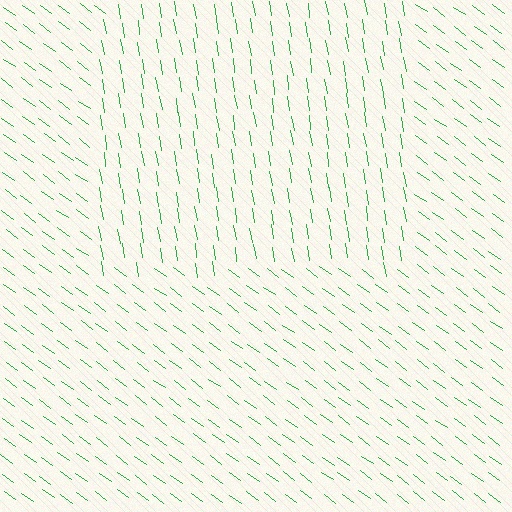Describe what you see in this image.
The image is filled with small green line segments. A rectangle region in the image has lines oriented differently from the surrounding lines, creating a visible texture boundary.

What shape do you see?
I see a rectangle.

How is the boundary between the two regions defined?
The boundary is defined purely by a change in line orientation (approximately 45 degrees difference). All lines are the same color and thickness.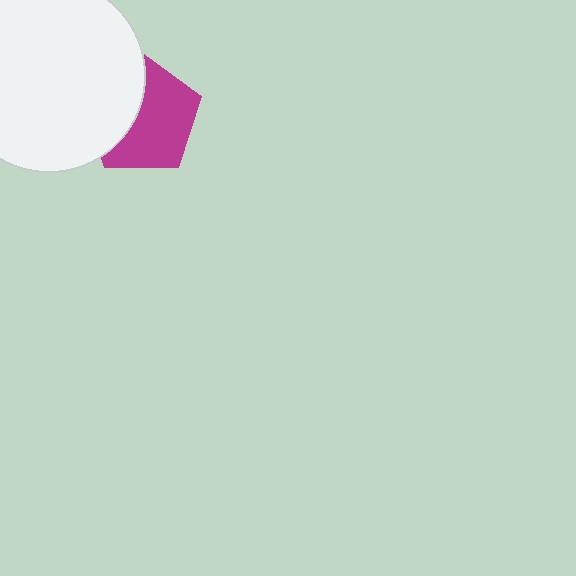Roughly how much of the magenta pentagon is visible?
About half of it is visible (roughly 61%).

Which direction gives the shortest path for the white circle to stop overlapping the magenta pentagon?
Moving left gives the shortest separation.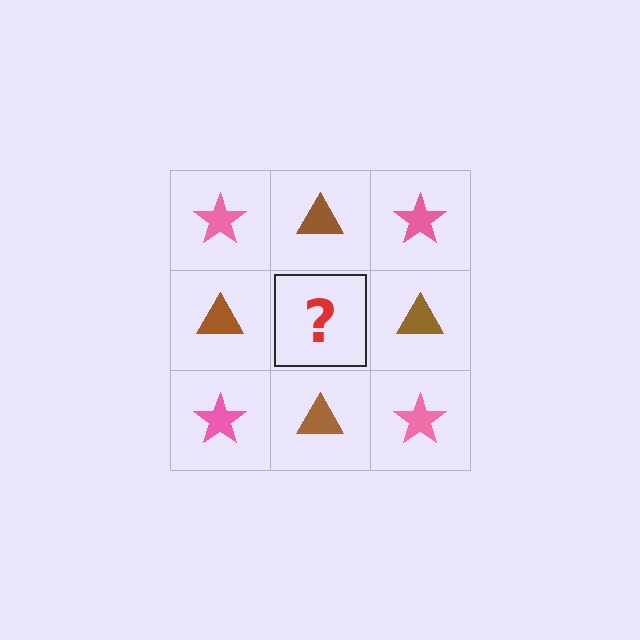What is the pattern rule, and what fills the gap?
The rule is that it alternates pink star and brown triangle in a checkerboard pattern. The gap should be filled with a pink star.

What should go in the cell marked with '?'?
The missing cell should contain a pink star.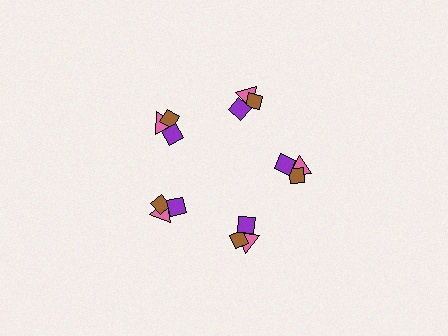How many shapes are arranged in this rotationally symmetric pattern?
There are 15 shapes, arranged in 5 groups of 3.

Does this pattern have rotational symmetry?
Yes, this pattern has 5-fold rotational symmetry. It looks the same after rotating 72 degrees around the center.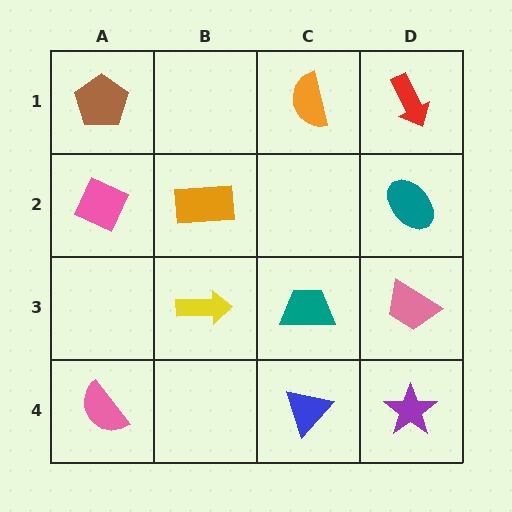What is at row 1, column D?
A red arrow.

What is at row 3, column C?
A teal trapezoid.